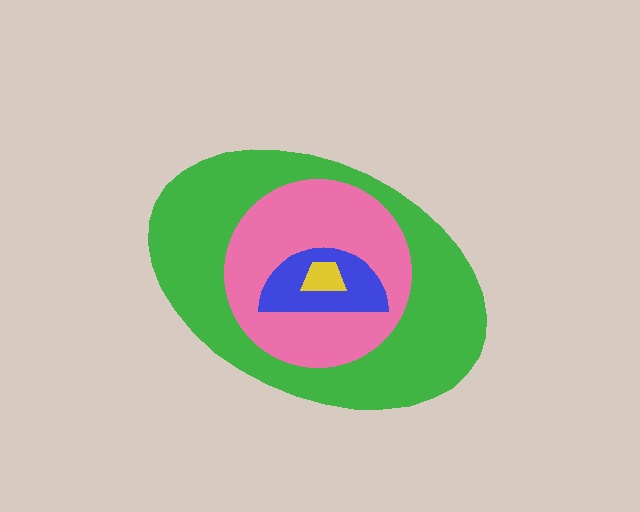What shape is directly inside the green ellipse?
The pink circle.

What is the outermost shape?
The green ellipse.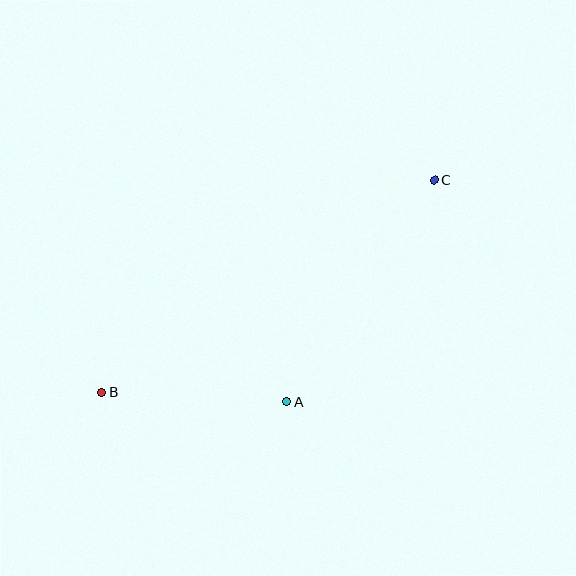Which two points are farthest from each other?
Points B and C are farthest from each other.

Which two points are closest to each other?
Points A and B are closest to each other.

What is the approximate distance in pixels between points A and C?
The distance between A and C is approximately 266 pixels.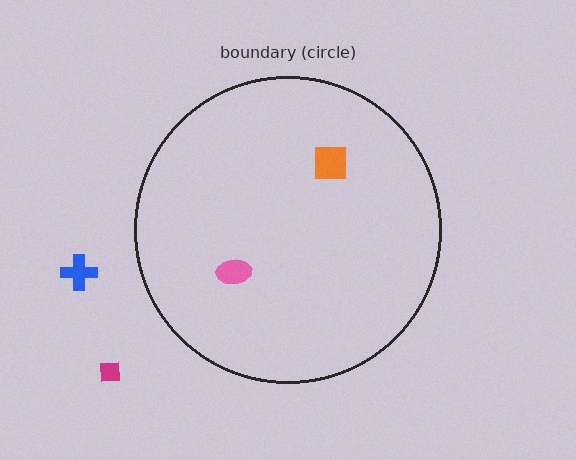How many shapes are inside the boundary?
2 inside, 2 outside.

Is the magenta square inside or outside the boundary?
Outside.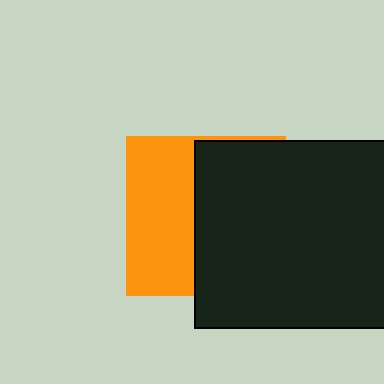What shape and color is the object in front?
The object in front is a black rectangle.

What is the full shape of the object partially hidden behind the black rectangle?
The partially hidden object is an orange square.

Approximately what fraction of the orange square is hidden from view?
Roughly 56% of the orange square is hidden behind the black rectangle.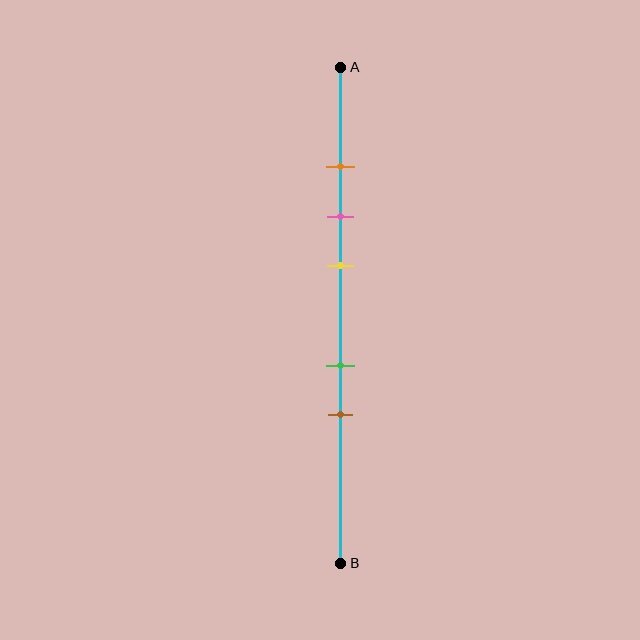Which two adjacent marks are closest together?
The orange and pink marks are the closest adjacent pair.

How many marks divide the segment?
There are 5 marks dividing the segment.